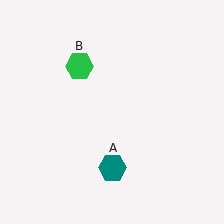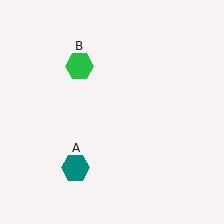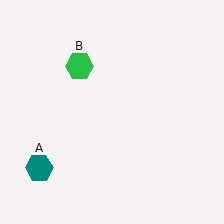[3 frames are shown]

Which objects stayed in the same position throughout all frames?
Green hexagon (object B) remained stationary.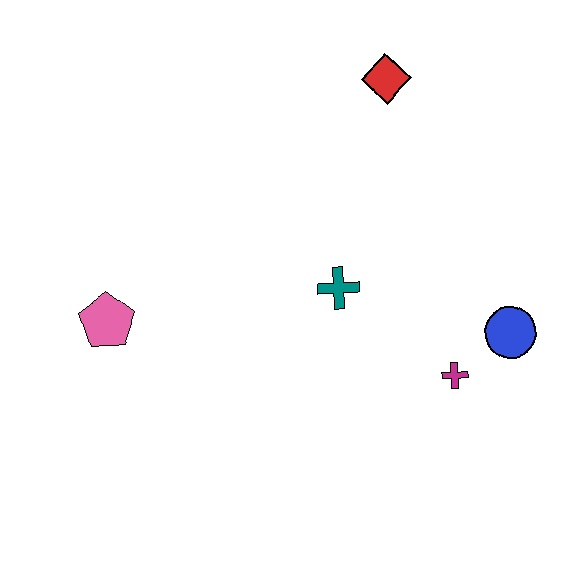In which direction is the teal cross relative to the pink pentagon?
The teal cross is to the right of the pink pentagon.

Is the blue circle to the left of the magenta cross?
No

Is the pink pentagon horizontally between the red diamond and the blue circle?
No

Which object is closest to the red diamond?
The teal cross is closest to the red diamond.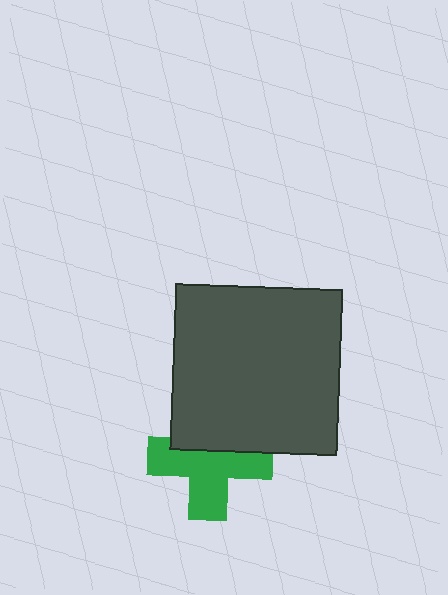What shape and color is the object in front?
The object in front is a dark gray square.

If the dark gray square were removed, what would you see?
You would see the complete green cross.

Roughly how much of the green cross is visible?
About half of it is visible (roughly 64%).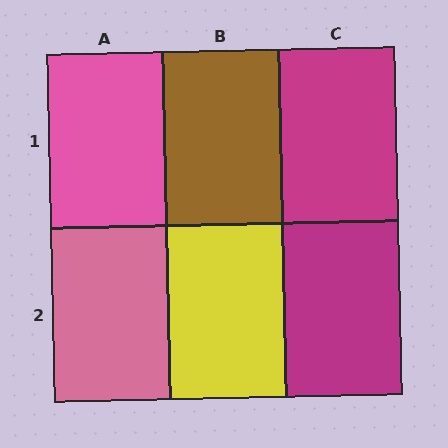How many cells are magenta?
2 cells are magenta.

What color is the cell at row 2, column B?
Yellow.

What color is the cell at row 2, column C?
Magenta.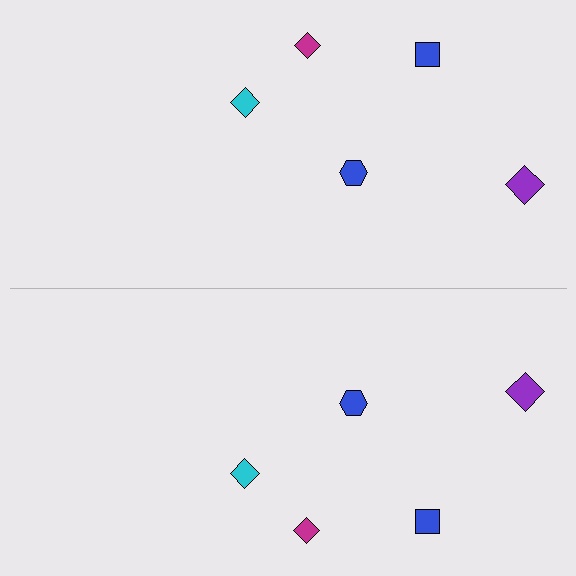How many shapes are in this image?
There are 10 shapes in this image.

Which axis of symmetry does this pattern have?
The pattern has a horizontal axis of symmetry running through the center of the image.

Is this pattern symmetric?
Yes, this pattern has bilateral (reflection) symmetry.